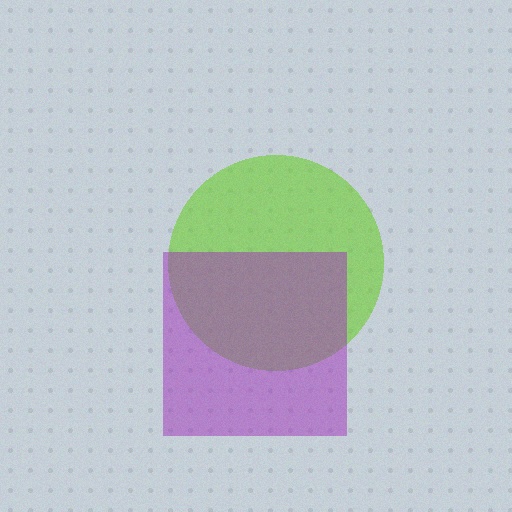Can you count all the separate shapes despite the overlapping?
Yes, there are 2 separate shapes.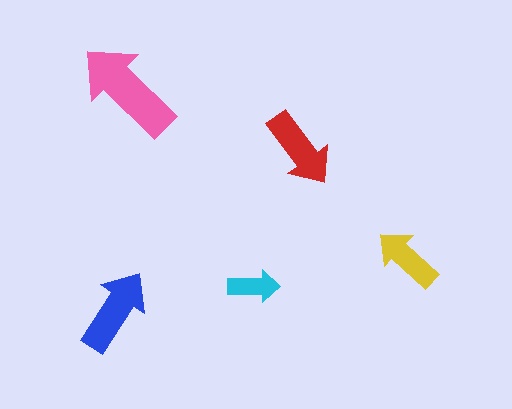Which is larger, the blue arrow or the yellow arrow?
The blue one.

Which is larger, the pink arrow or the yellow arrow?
The pink one.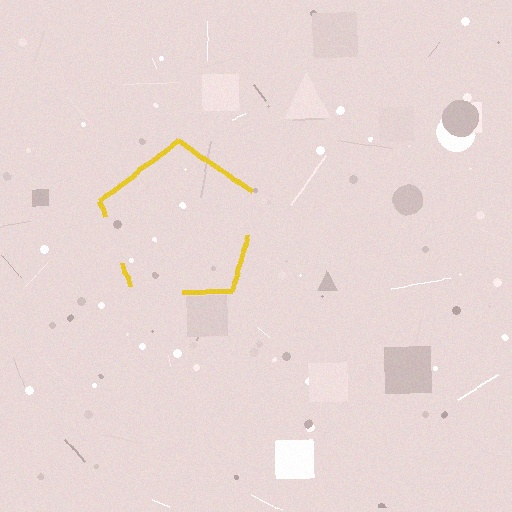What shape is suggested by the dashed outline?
The dashed outline suggests a pentagon.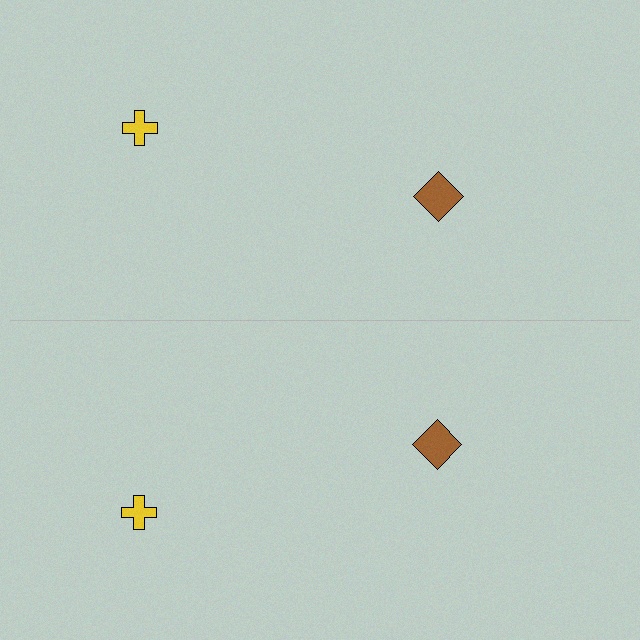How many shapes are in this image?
There are 4 shapes in this image.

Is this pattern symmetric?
Yes, this pattern has bilateral (reflection) symmetry.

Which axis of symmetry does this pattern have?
The pattern has a horizontal axis of symmetry running through the center of the image.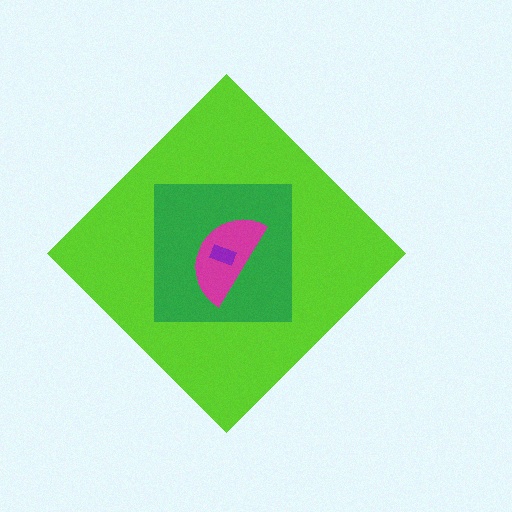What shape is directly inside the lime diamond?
The green square.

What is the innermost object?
The purple rectangle.